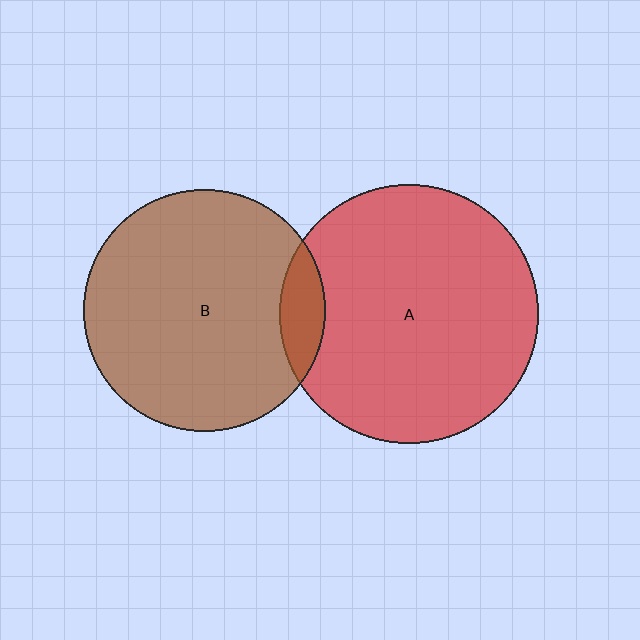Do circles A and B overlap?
Yes.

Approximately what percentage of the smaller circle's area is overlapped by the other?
Approximately 10%.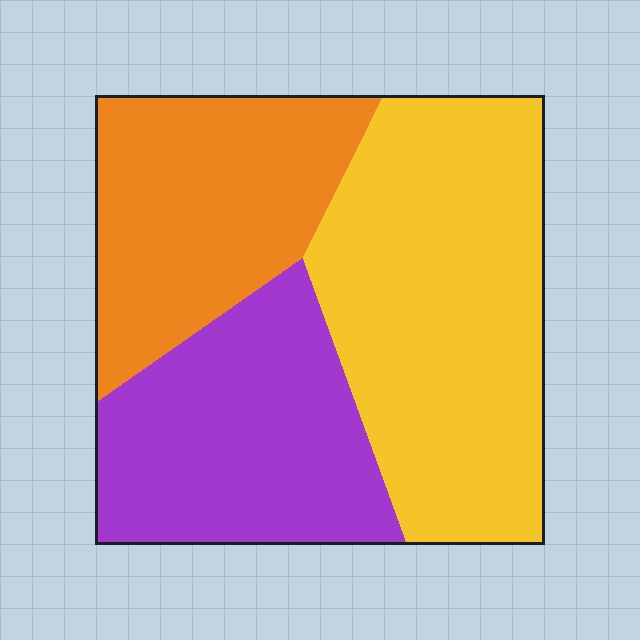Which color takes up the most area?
Yellow, at roughly 45%.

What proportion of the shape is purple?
Purple takes up between a sixth and a third of the shape.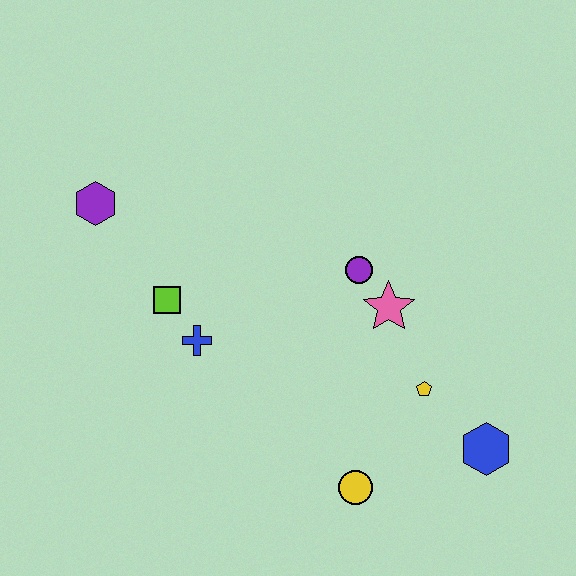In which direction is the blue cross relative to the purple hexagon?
The blue cross is below the purple hexagon.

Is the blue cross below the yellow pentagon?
No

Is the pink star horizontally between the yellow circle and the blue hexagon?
Yes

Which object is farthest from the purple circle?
The purple hexagon is farthest from the purple circle.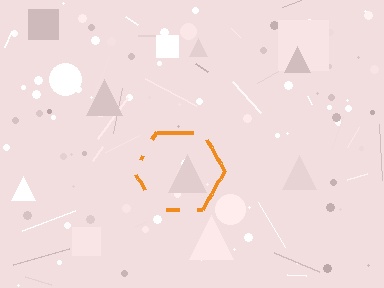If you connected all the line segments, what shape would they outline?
They would outline a hexagon.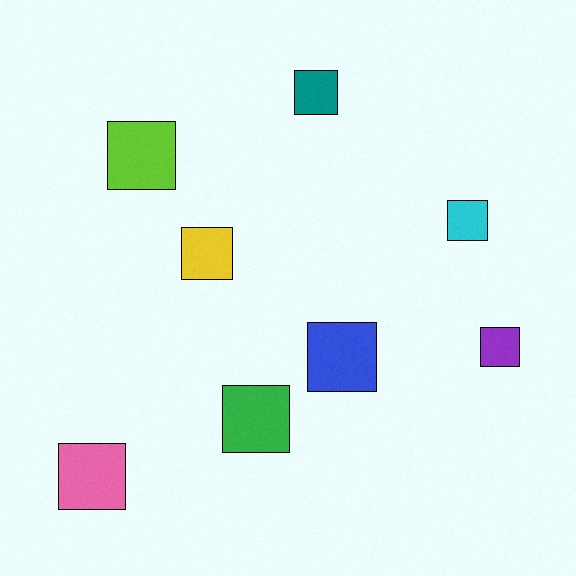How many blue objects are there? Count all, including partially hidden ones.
There is 1 blue object.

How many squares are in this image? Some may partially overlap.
There are 8 squares.